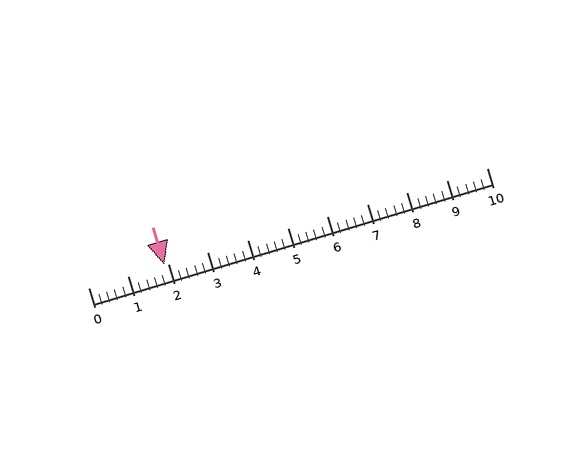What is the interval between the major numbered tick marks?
The major tick marks are spaced 1 units apart.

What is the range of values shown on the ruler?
The ruler shows values from 0 to 10.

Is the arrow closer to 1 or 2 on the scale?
The arrow is closer to 2.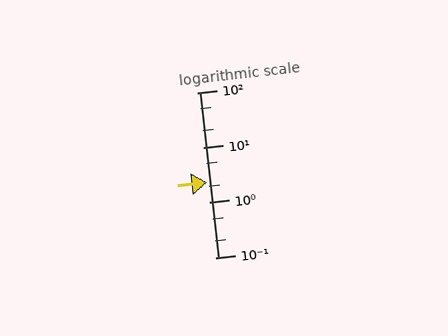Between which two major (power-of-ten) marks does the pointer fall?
The pointer is between 1 and 10.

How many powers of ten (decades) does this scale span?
The scale spans 3 decades, from 0.1 to 100.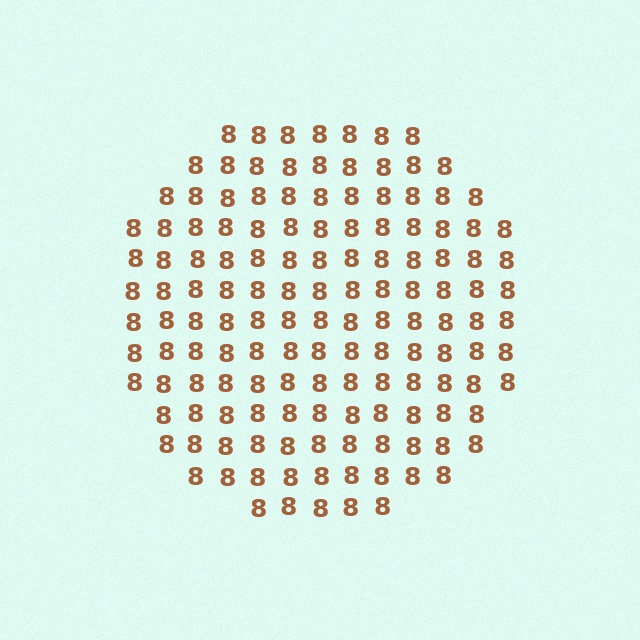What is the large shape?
The large shape is a circle.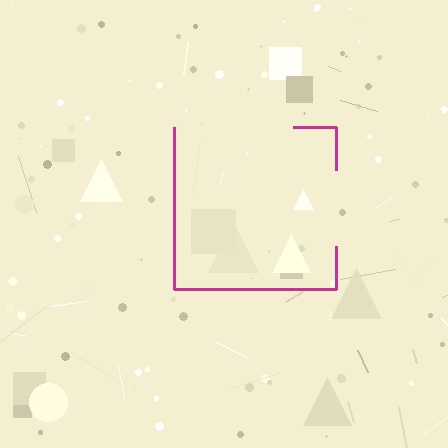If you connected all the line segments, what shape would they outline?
They would outline a square.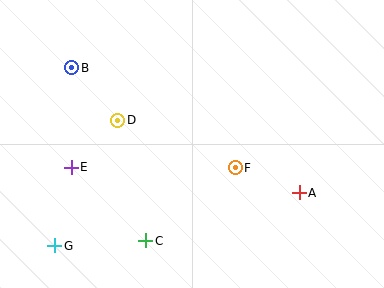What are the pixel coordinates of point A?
Point A is at (299, 193).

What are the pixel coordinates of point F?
Point F is at (235, 168).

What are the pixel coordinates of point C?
Point C is at (146, 241).